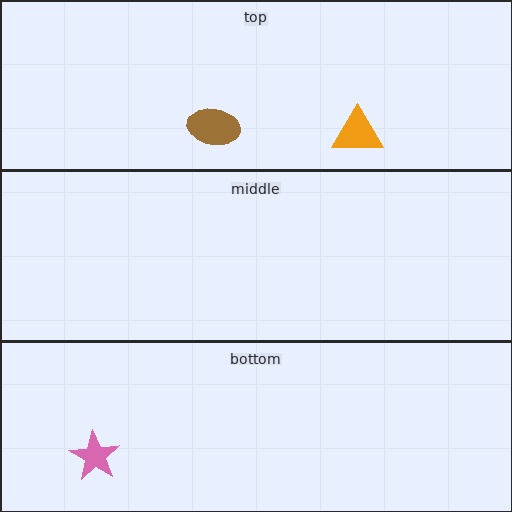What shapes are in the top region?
The brown ellipse, the orange triangle.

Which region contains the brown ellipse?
The top region.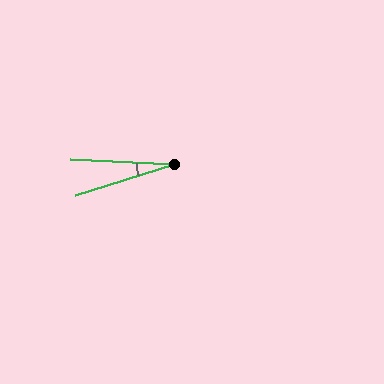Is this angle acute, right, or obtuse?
It is acute.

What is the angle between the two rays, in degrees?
Approximately 20 degrees.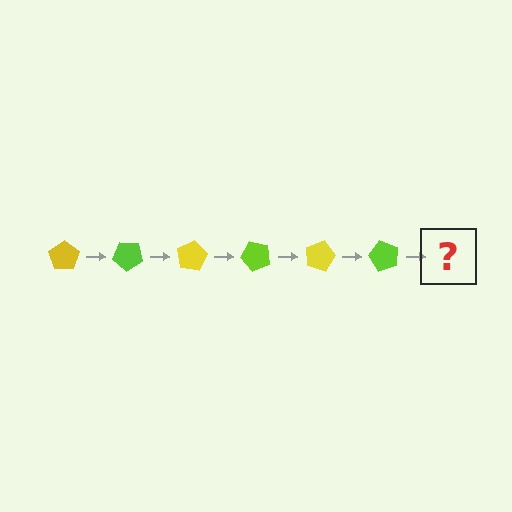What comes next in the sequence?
The next element should be a yellow pentagon, rotated 240 degrees from the start.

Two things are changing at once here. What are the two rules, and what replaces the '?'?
The two rules are that it rotates 40 degrees each step and the color cycles through yellow and lime. The '?' should be a yellow pentagon, rotated 240 degrees from the start.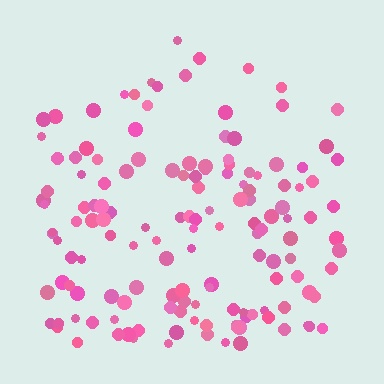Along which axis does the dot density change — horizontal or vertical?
Vertical.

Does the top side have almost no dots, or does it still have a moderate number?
Still a moderate number, just noticeably fewer than the bottom.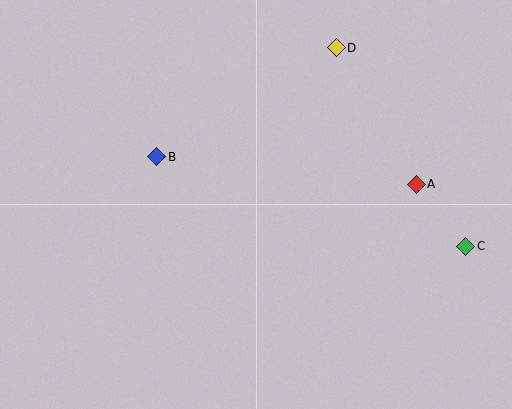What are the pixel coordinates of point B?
Point B is at (157, 157).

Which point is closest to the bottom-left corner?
Point B is closest to the bottom-left corner.